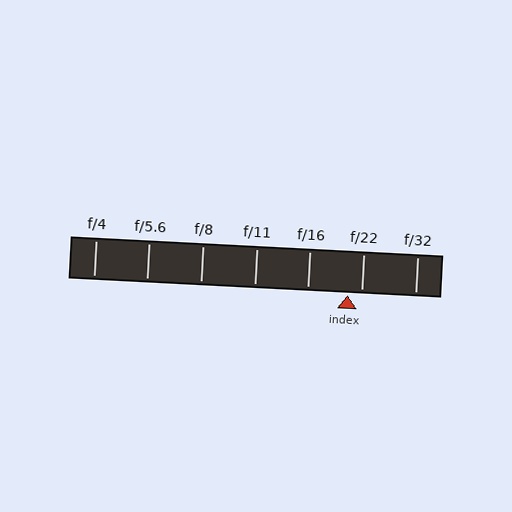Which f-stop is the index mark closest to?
The index mark is closest to f/22.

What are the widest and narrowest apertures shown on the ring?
The widest aperture shown is f/4 and the narrowest is f/32.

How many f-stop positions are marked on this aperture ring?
There are 7 f-stop positions marked.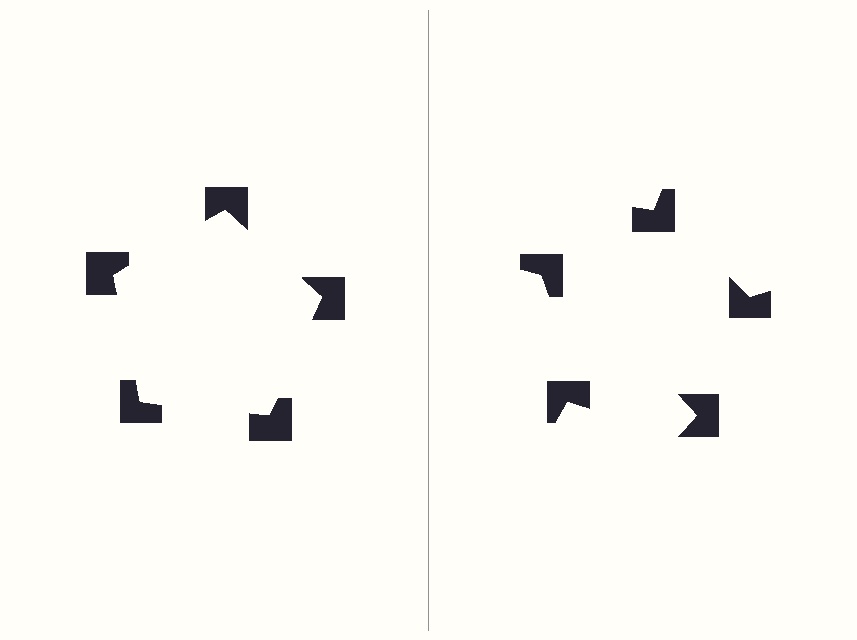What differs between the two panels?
The notched squares are positioned identically on both sides; only the wedge orientations differ. On the left they align to a pentagon; on the right they are misaligned.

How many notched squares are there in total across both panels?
10 — 5 on each side.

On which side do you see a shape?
An illusory pentagon appears on the left side. On the right side the wedge cuts are rotated, so no coherent shape forms.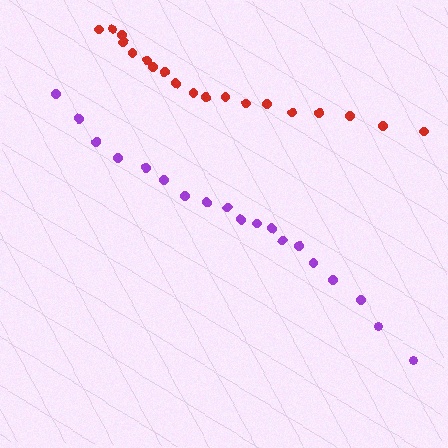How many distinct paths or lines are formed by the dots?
There are 2 distinct paths.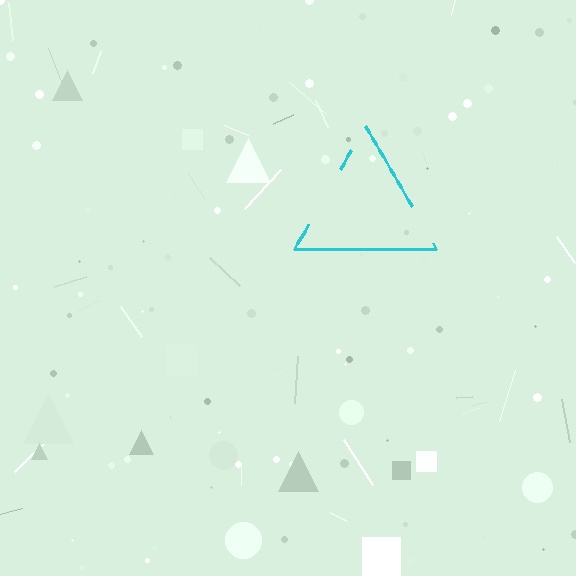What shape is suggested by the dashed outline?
The dashed outline suggests a triangle.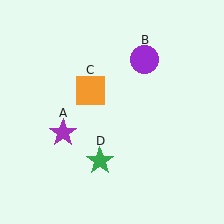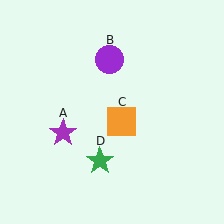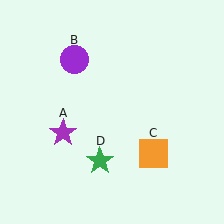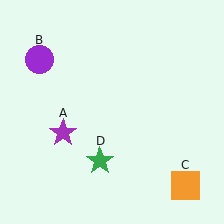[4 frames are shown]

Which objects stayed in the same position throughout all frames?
Purple star (object A) and green star (object D) remained stationary.